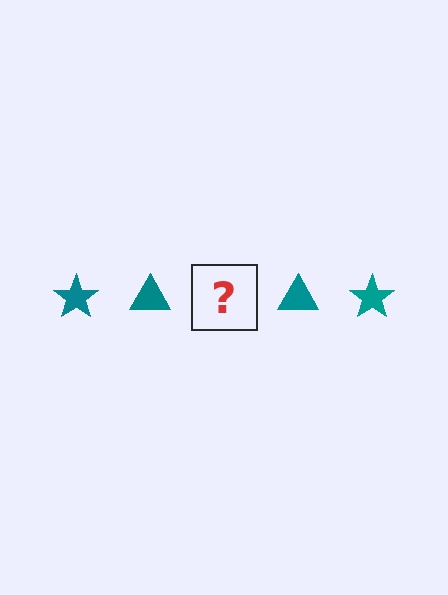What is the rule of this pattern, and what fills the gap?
The rule is that the pattern cycles through star, triangle shapes in teal. The gap should be filled with a teal star.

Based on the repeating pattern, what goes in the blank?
The blank should be a teal star.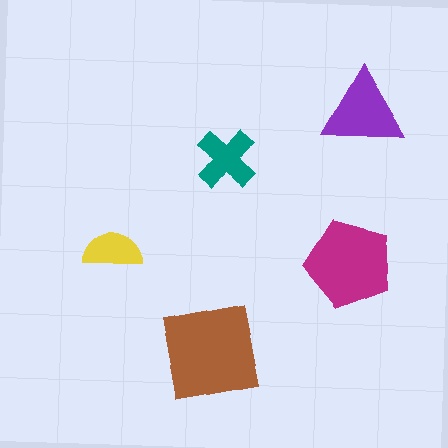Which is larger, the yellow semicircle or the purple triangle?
The purple triangle.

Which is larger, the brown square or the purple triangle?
The brown square.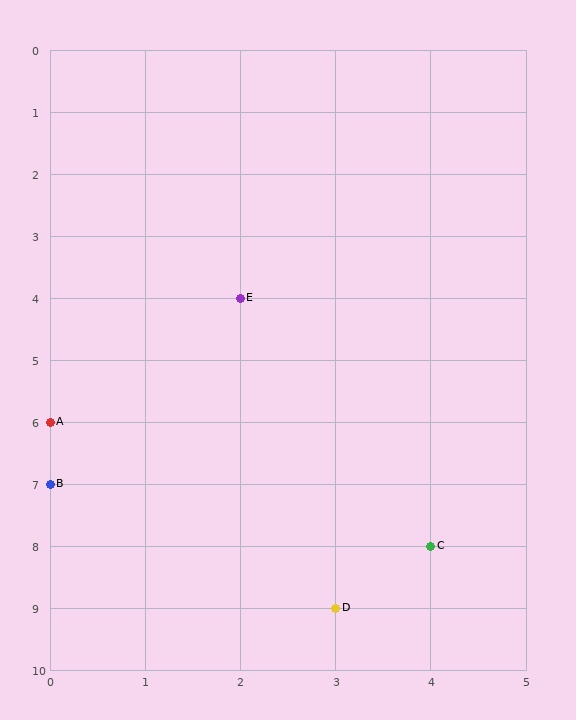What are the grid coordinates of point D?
Point D is at grid coordinates (3, 9).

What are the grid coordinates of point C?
Point C is at grid coordinates (4, 8).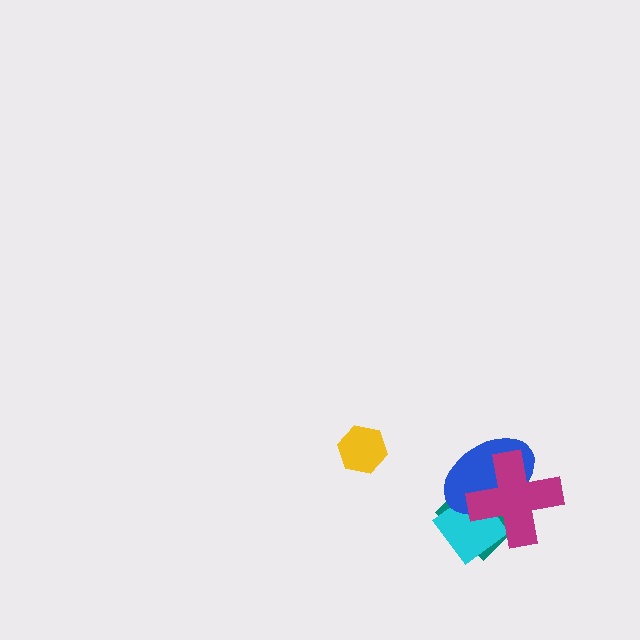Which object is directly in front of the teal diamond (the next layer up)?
The cyan diamond is directly in front of the teal diamond.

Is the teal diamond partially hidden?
Yes, it is partially covered by another shape.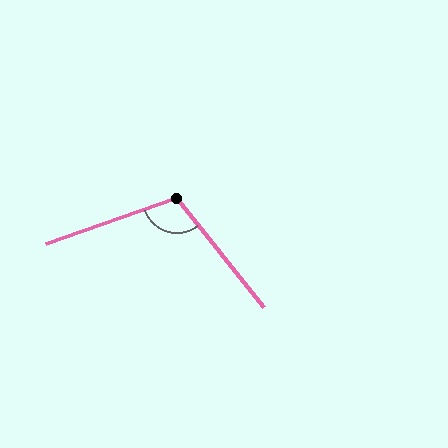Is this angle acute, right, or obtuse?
It is obtuse.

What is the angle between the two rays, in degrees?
Approximately 109 degrees.